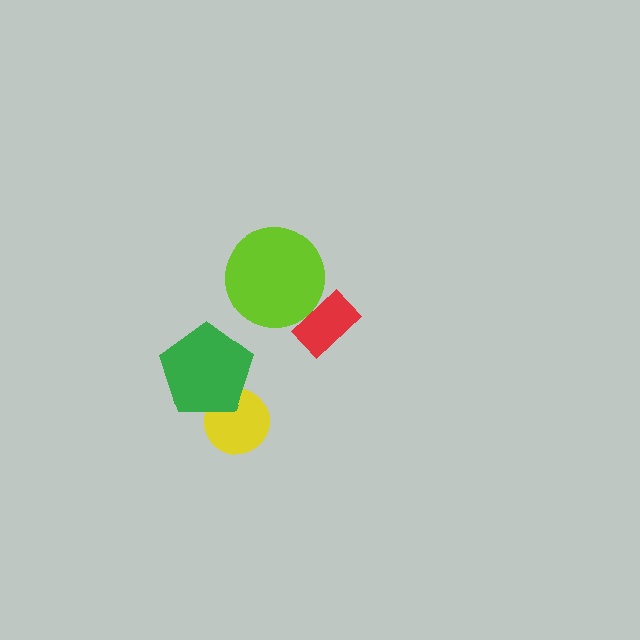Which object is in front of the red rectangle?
The lime circle is in front of the red rectangle.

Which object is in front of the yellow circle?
The green pentagon is in front of the yellow circle.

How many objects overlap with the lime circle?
1 object overlaps with the lime circle.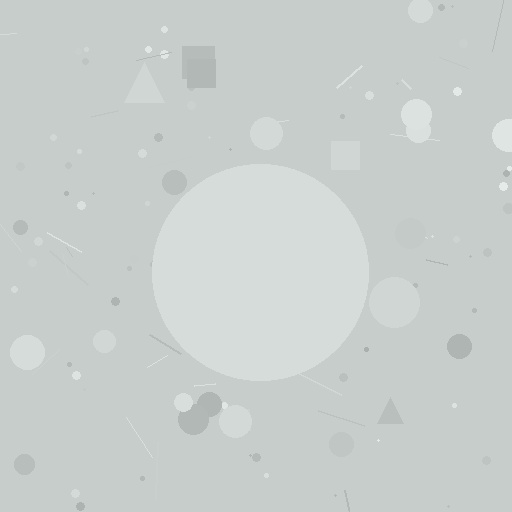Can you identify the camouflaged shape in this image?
The camouflaged shape is a circle.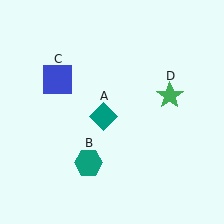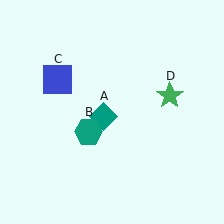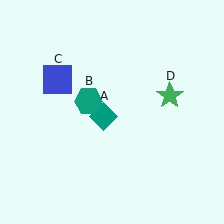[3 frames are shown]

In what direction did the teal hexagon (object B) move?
The teal hexagon (object B) moved up.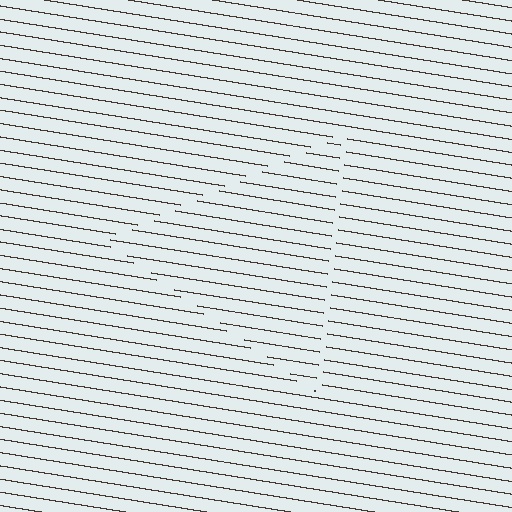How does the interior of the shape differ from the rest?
The interior of the shape contains the same grating, shifted by half a period — the contour is defined by the phase discontinuity where line-ends from the inner and outer gratings abut.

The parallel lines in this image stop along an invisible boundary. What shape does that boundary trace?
An illusory triangle. The interior of the shape contains the same grating, shifted by half a period — the contour is defined by the phase discontinuity where line-ends from the inner and outer gratings abut.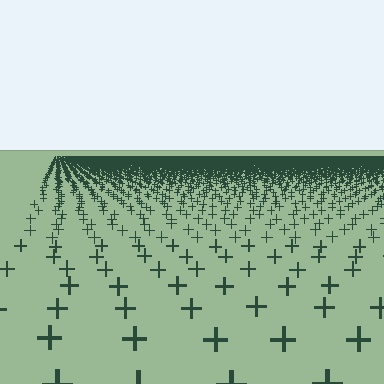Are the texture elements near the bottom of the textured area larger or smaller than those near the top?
Larger. Near the bottom, elements are closer to the viewer and appear at a bigger on-screen size.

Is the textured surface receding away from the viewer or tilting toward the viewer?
The surface is receding away from the viewer. Texture elements get smaller and denser toward the top.